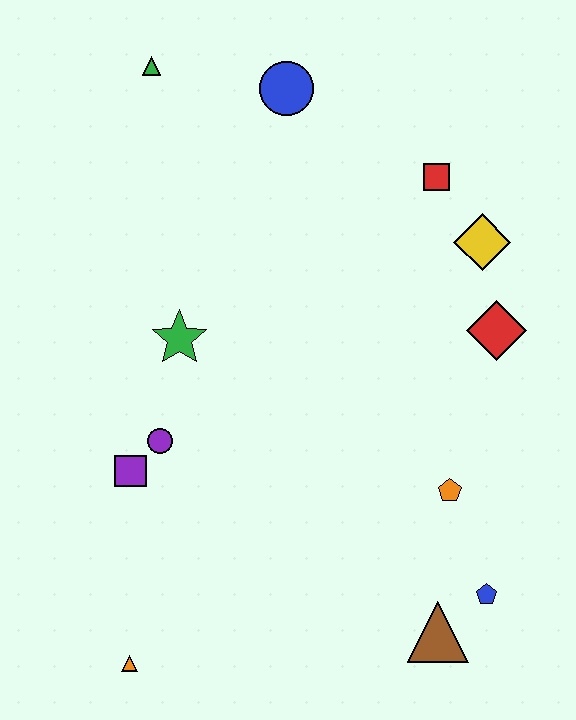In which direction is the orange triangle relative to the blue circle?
The orange triangle is below the blue circle.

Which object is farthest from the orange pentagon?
The green triangle is farthest from the orange pentagon.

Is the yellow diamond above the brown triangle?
Yes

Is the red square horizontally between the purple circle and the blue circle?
No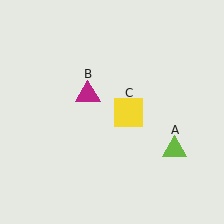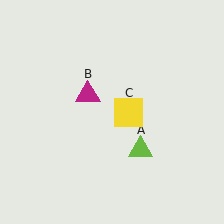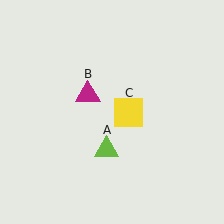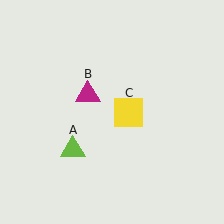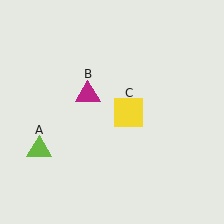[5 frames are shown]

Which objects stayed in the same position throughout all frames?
Magenta triangle (object B) and yellow square (object C) remained stationary.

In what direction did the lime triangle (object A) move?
The lime triangle (object A) moved left.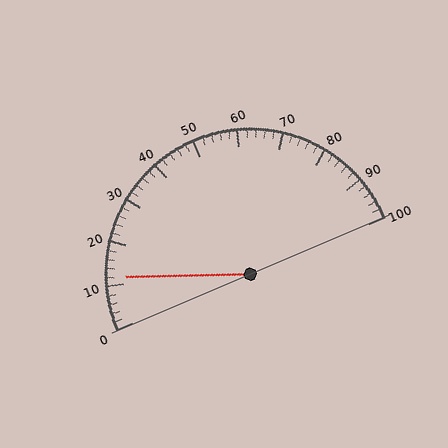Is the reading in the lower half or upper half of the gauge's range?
The reading is in the lower half of the range (0 to 100).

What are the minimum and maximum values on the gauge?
The gauge ranges from 0 to 100.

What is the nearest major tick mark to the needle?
The nearest major tick mark is 10.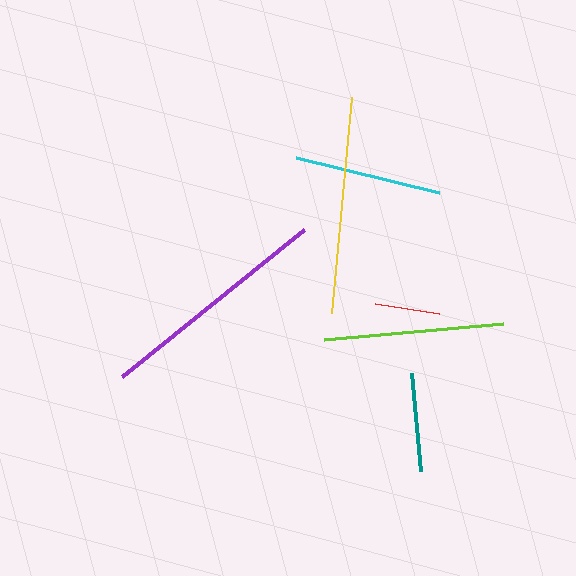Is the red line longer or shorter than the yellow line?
The yellow line is longer than the red line.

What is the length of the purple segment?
The purple segment is approximately 234 pixels long.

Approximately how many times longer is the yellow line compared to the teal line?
The yellow line is approximately 2.2 times the length of the teal line.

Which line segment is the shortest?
The red line is the shortest at approximately 64 pixels.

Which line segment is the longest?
The purple line is the longest at approximately 234 pixels.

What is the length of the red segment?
The red segment is approximately 64 pixels long.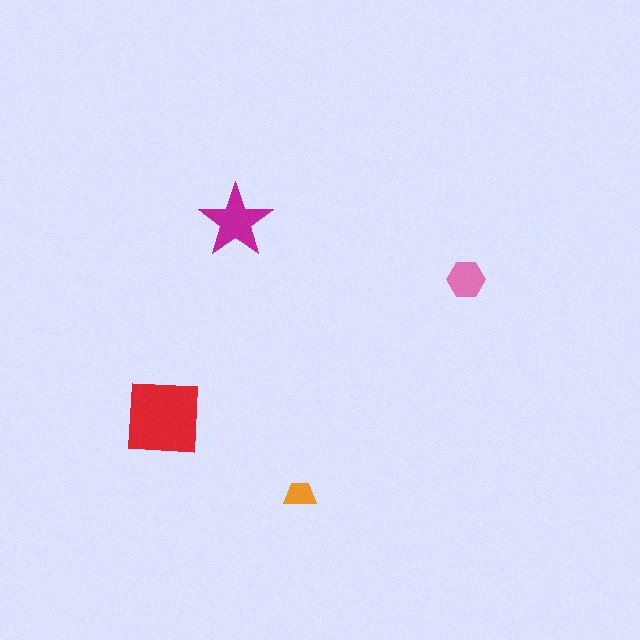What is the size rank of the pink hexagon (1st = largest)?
3rd.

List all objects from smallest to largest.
The orange trapezoid, the pink hexagon, the magenta star, the red square.